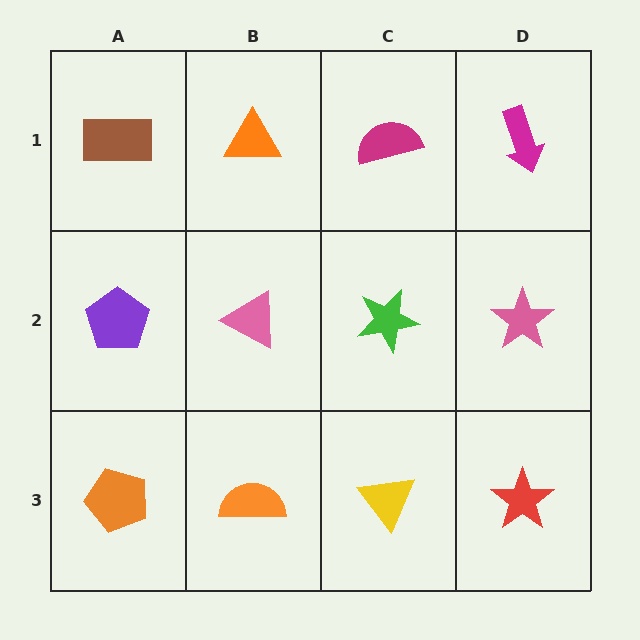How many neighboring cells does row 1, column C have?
3.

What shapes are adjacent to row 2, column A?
A brown rectangle (row 1, column A), an orange pentagon (row 3, column A), a pink triangle (row 2, column B).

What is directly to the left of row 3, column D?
A yellow triangle.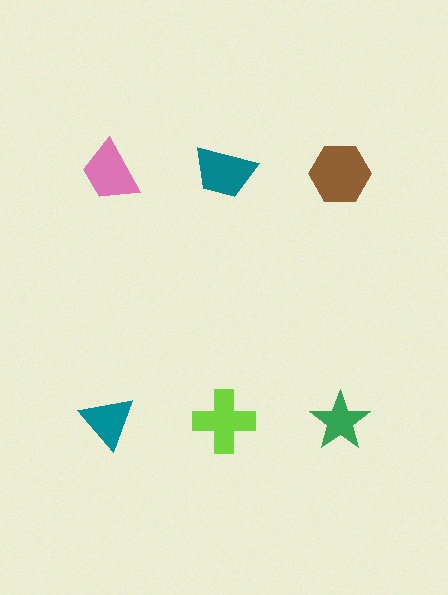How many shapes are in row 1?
3 shapes.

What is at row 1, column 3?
A brown hexagon.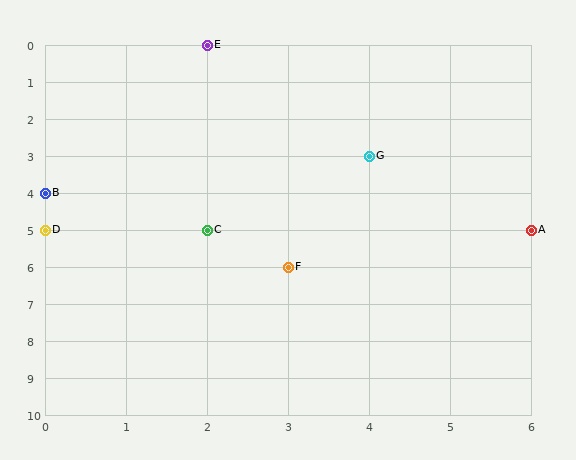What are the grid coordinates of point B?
Point B is at grid coordinates (0, 4).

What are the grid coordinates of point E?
Point E is at grid coordinates (2, 0).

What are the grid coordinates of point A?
Point A is at grid coordinates (6, 5).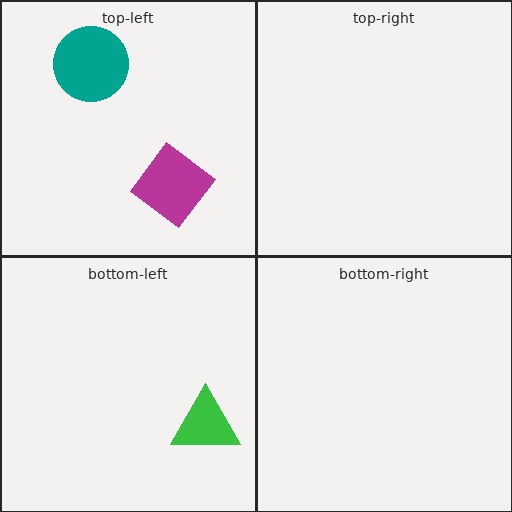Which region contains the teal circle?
The top-left region.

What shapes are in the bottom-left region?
The green triangle.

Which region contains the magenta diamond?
The top-left region.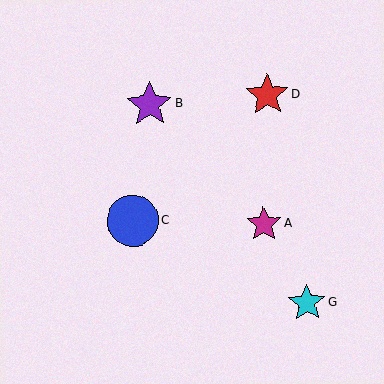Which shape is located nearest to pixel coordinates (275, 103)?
The red star (labeled D) at (267, 95) is nearest to that location.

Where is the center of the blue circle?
The center of the blue circle is at (133, 221).